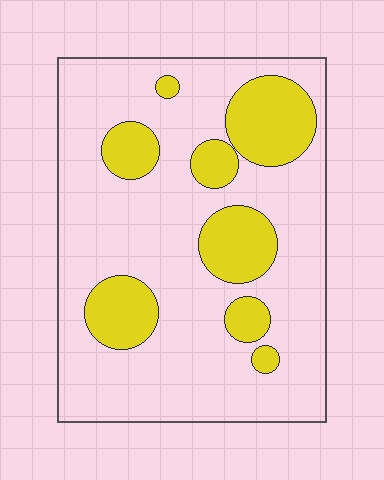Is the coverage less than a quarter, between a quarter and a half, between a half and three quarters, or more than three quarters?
Less than a quarter.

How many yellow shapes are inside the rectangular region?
8.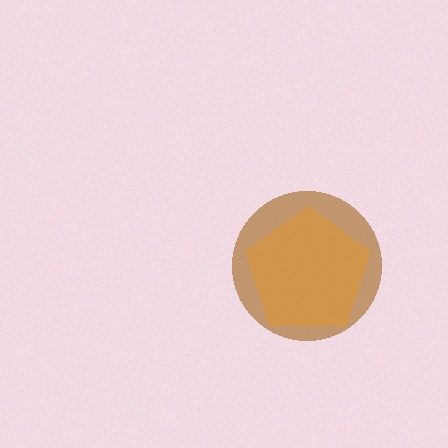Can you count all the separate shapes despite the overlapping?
Yes, there are 2 separate shapes.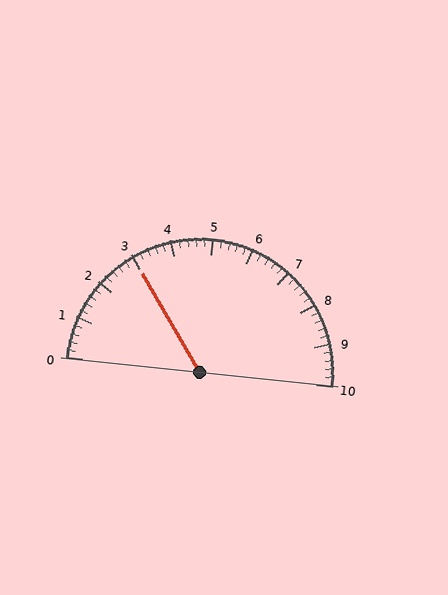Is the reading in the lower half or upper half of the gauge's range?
The reading is in the lower half of the range (0 to 10).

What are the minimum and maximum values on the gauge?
The gauge ranges from 0 to 10.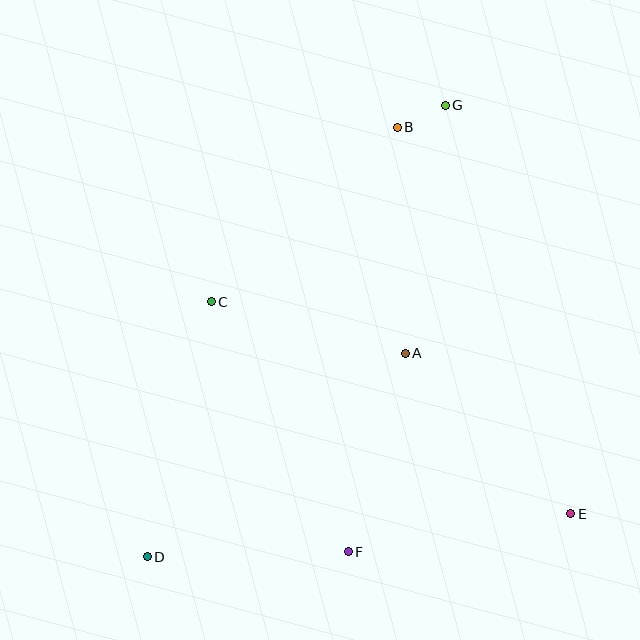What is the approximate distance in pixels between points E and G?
The distance between E and G is approximately 427 pixels.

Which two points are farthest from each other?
Points D and G are farthest from each other.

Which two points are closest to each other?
Points B and G are closest to each other.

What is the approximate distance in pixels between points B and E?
The distance between B and E is approximately 424 pixels.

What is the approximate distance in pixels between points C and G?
The distance between C and G is approximately 306 pixels.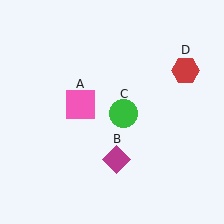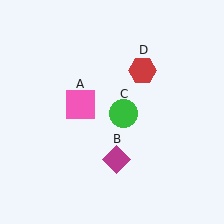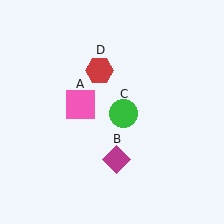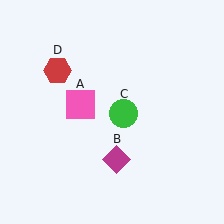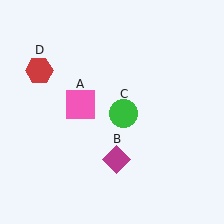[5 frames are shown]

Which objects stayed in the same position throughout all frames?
Pink square (object A) and magenta diamond (object B) and green circle (object C) remained stationary.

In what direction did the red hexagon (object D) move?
The red hexagon (object D) moved left.